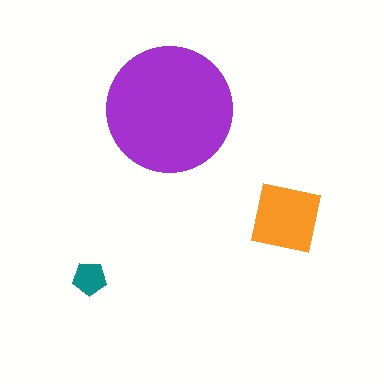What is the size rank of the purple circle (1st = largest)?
1st.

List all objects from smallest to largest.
The teal pentagon, the orange square, the purple circle.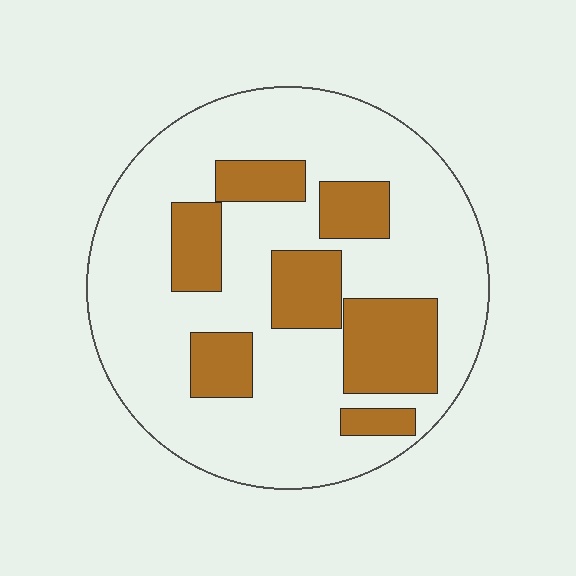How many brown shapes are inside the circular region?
7.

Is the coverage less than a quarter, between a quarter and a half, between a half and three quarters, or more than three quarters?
Between a quarter and a half.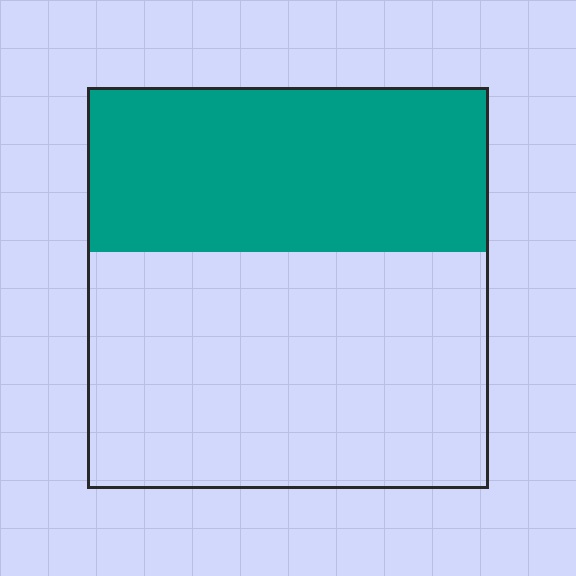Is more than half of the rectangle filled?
No.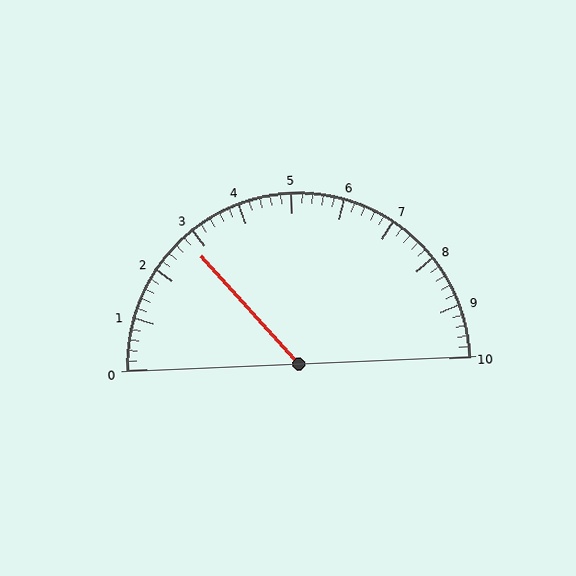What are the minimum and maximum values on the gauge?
The gauge ranges from 0 to 10.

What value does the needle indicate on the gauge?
The needle indicates approximately 2.8.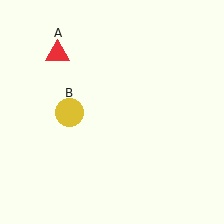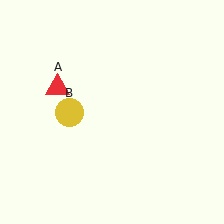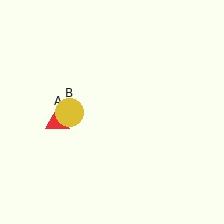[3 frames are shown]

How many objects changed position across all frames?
1 object changed position: red triangle (object A).